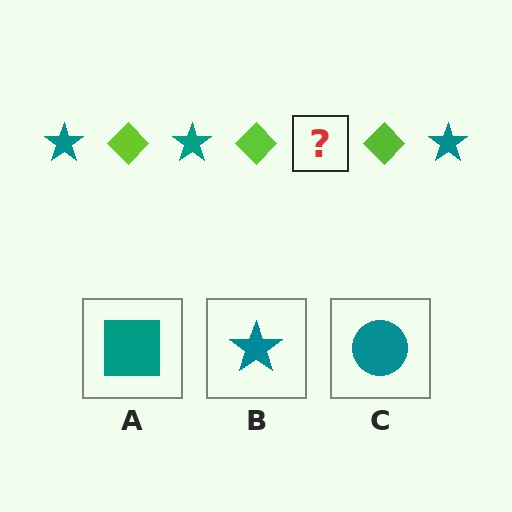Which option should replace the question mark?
Option B.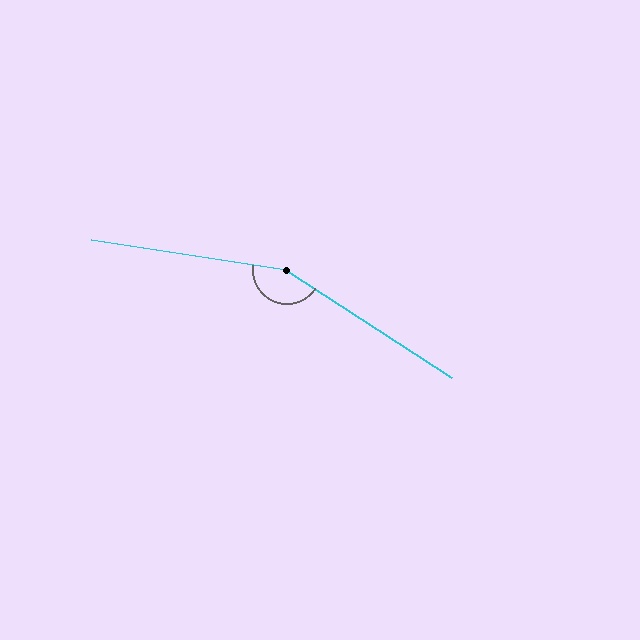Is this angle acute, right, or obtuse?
It is obtuse.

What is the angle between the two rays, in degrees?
Approximately 156 degrees.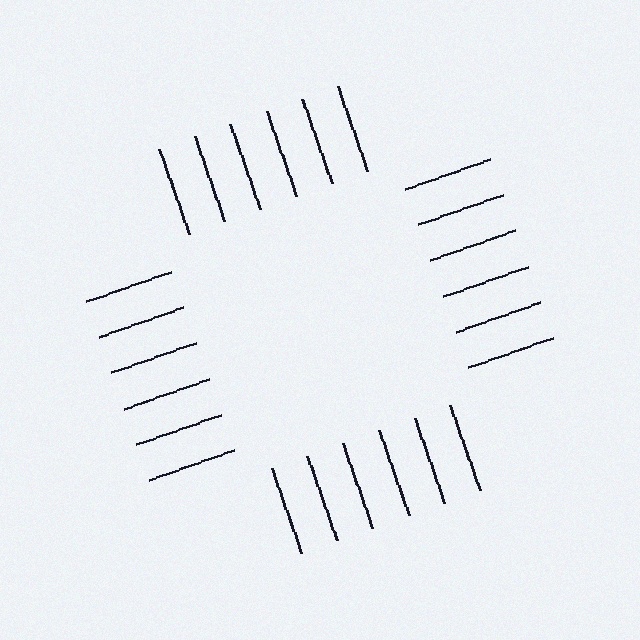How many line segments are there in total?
24 — 6 along each of the 4 edges.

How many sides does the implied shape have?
4 sides — the line-ends trace a square.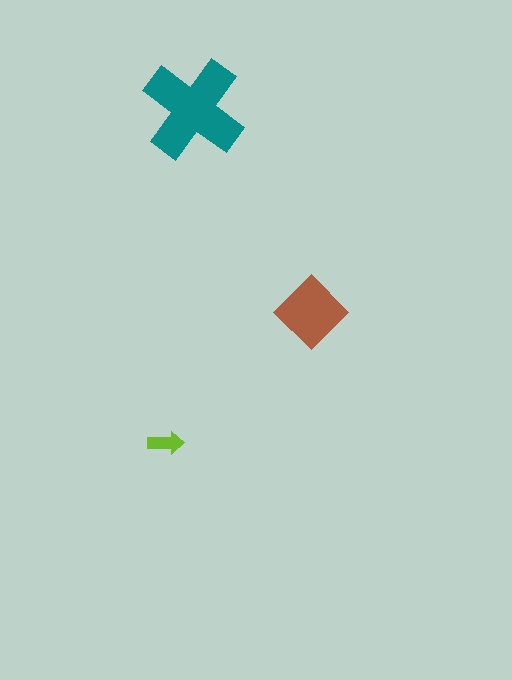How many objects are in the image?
There are 3 objects in the image.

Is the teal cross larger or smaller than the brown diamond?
Larger.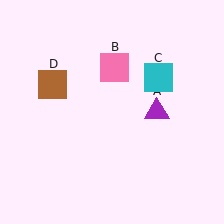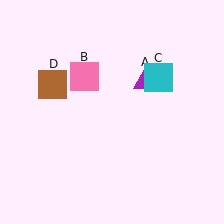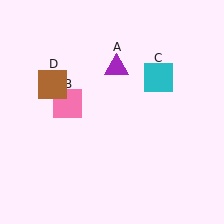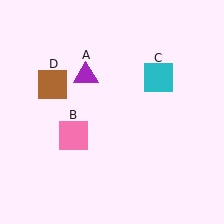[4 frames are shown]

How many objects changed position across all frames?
2 objects changed position: purple triangle (object A), pink square (object B).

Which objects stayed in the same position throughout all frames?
Cyan square (object C) and brown square (object D) remained stationary.